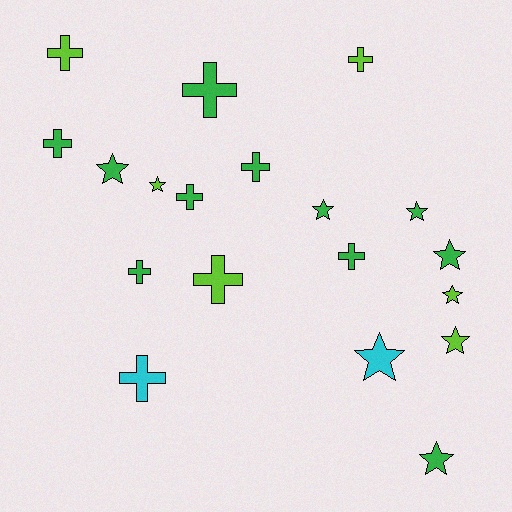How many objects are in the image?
There are 19 objects.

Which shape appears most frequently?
Cross, with 10 objects.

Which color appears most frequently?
Green, with 11 objects.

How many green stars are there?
There are 5 green stars.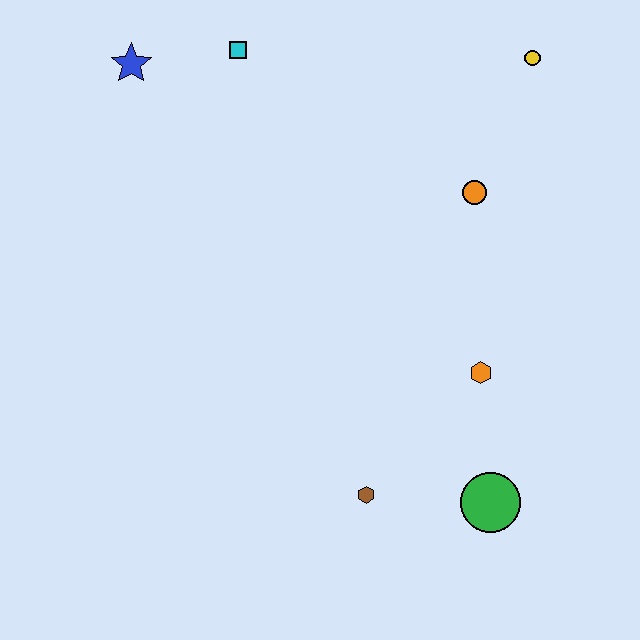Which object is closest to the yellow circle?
The orange circle is closest to the yellow circle.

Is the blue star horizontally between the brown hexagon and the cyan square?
No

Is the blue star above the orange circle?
Yes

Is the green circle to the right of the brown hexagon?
Yes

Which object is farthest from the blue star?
The green circle is farthest from the blue star.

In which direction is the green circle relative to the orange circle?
The green circle is below the orange circle.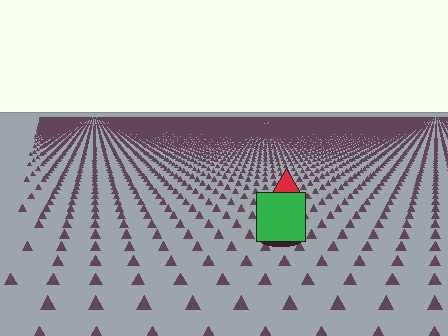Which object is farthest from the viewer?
The red triangle is farthest from the viewer. It appears smaller and the ground texture around it is denser.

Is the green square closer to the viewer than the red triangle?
Yes. The green square is closer — you can tell from the texture gradient: the ground texture is coarser near it.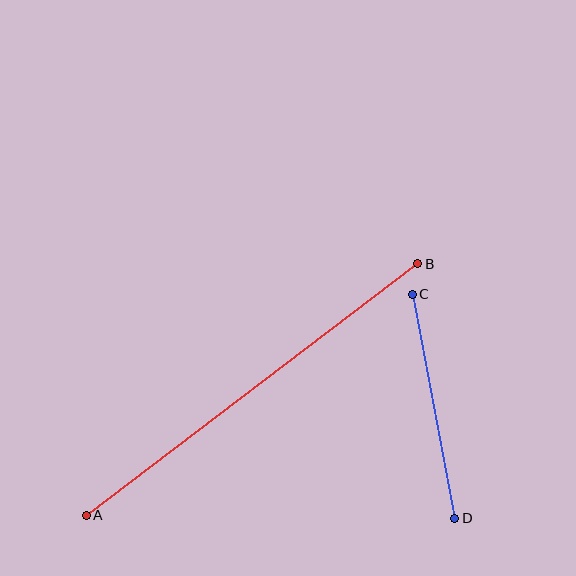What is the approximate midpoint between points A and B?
The midpoint is at approximately (252, 389) pixels.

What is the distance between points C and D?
The distance is approximately 228 pixels.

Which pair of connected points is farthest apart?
Points A and B are farthest apart.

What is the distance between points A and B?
The distance is approximately 416 pixels.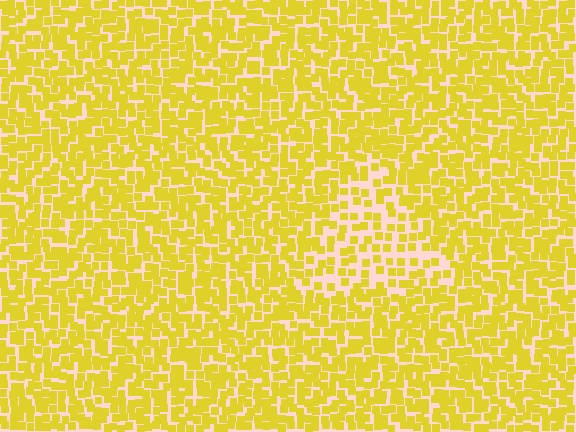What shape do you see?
I see a triangle.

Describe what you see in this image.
The image contains small yellow elements arranged at two different densities. A triangle-shaped region is visible where the elements are less densely packed than the surrounding area.